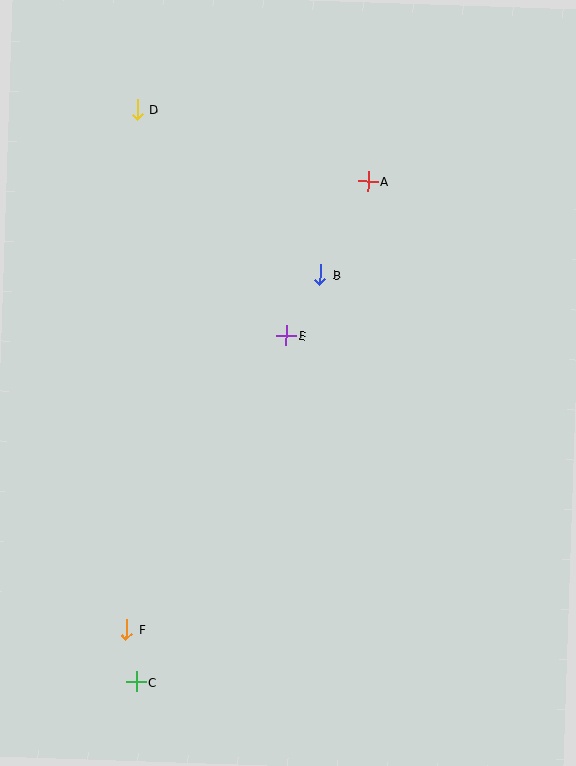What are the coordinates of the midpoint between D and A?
The midpoint between D and A is at (253, 145).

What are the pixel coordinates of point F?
Point F is at (126, 630).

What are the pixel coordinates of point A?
Point A is at (368, 181).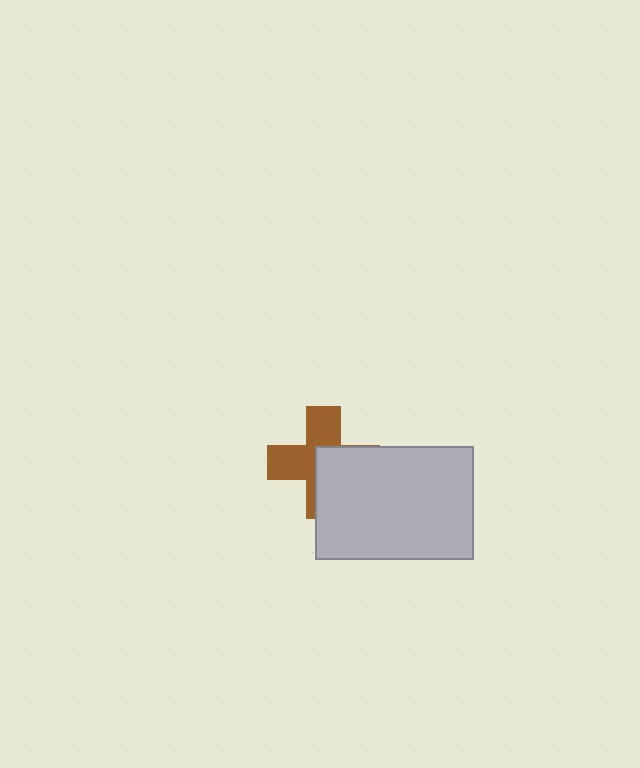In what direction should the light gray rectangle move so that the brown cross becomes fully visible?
The light gray rectangle should move toward the lower-right. That is the shortest direction to clear the overlap and leave the brown cross fully visible.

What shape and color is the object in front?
The object in front is a light gray rectangle.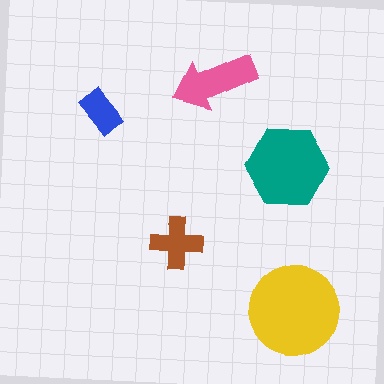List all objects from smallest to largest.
The blue rectangle, the brown cross, the pink arrow, the teal hexagon, the yellow circle.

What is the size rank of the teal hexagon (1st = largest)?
2nd.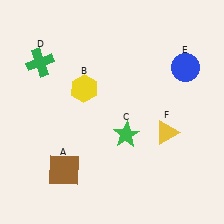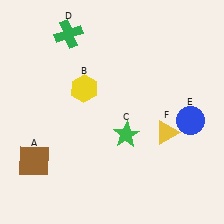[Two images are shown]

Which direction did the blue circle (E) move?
The blue circle (E) moved down.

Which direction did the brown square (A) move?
The brown square (A) moved left.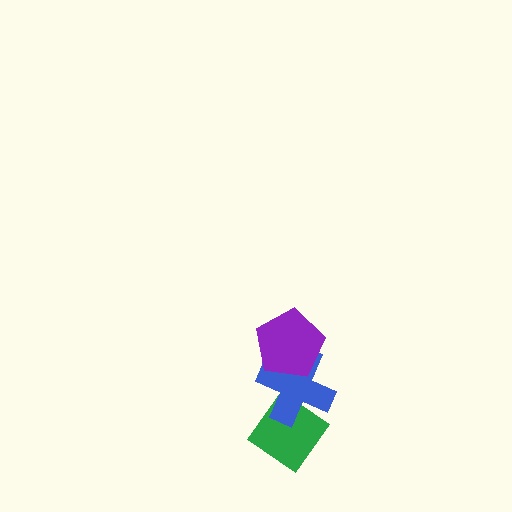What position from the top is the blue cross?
The blue cross is 2nd from the top.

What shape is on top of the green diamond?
The blue cross is on top of the green diamond.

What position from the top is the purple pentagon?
The purple pentagon is 1st from the top.